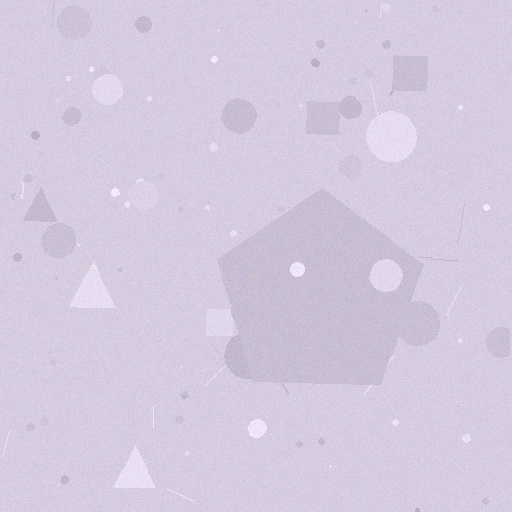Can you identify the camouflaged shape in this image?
The camouflaged shape is a pentagon.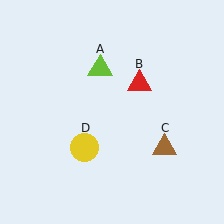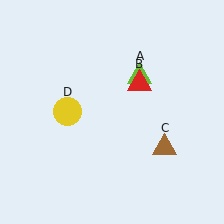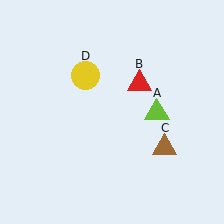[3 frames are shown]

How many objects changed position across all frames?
2 objects changed position: lime triangle (object A), yellow circle (object D).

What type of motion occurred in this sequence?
The lime triangle (object A), yellow circle (object D) rotated clockwise around the center of the scene.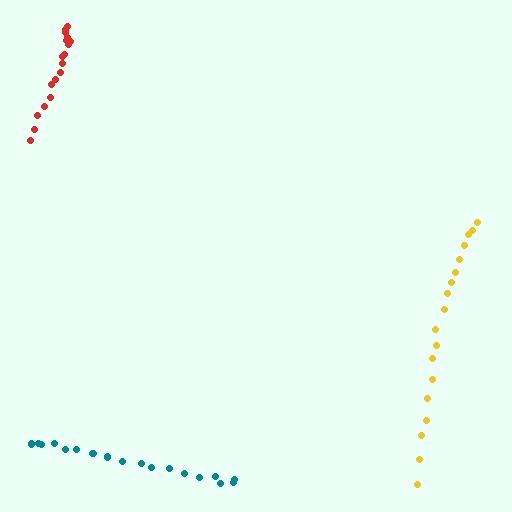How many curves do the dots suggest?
There are 3 distinct paths.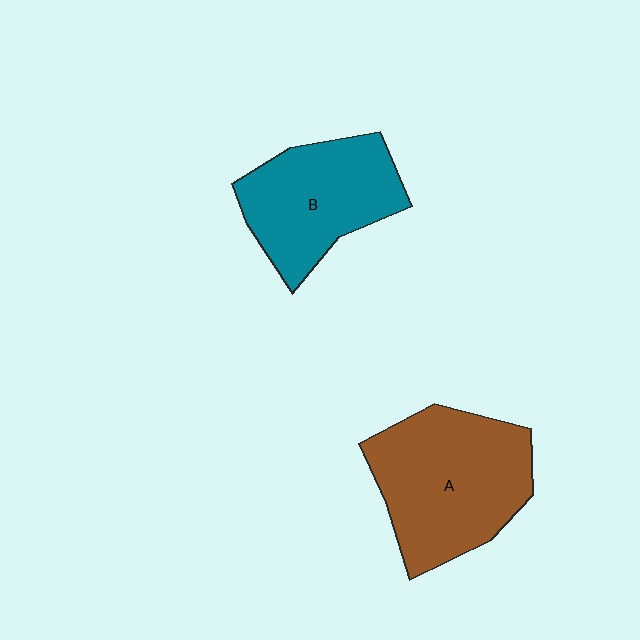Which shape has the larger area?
Shape A (brown).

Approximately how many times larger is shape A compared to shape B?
Approximately 1.2 times.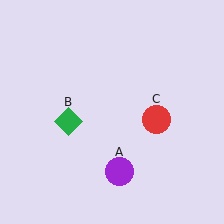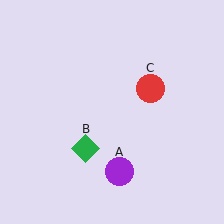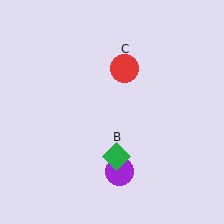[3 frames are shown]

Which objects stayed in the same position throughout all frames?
Purple circle (object A) remained stationary.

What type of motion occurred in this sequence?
The green diamond (object B), red circle (object C) rotated counterclockwise around the center of the scene.